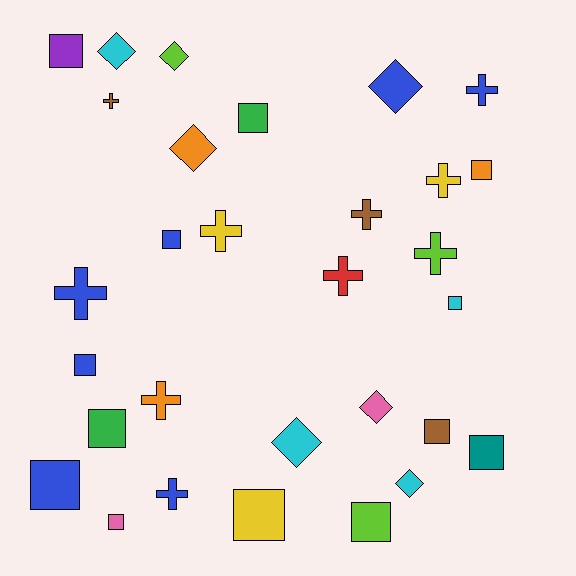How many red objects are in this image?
There is 1 red object.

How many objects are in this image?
There are 30 objects.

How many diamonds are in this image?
There are 7 diamonds.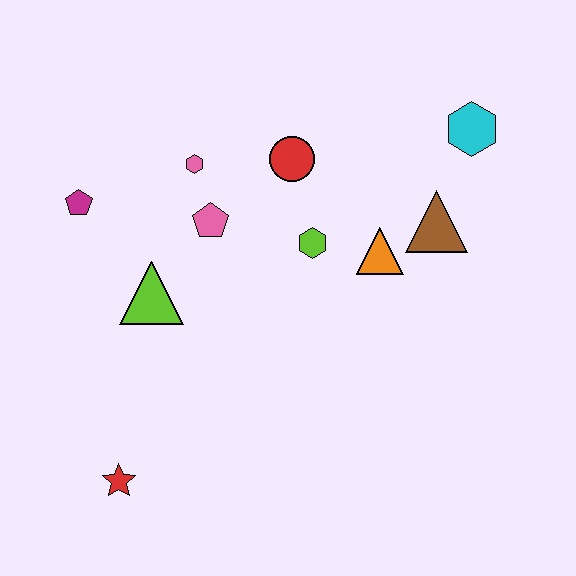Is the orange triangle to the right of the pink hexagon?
Yes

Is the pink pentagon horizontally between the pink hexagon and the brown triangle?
Yes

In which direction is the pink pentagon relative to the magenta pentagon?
The pink pentagon is to the right of the magenta pentagon.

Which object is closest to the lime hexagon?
The orange triangle is closest to the lime hexagon.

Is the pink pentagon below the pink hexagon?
Yes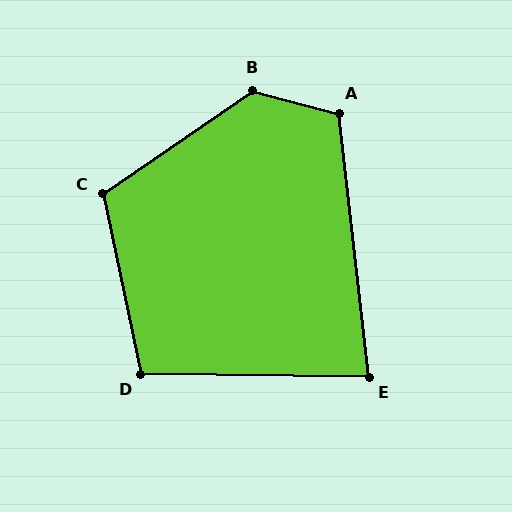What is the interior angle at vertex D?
Approximately 102 degrees (obtuse).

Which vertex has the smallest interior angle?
E, at approximately 83 degrees.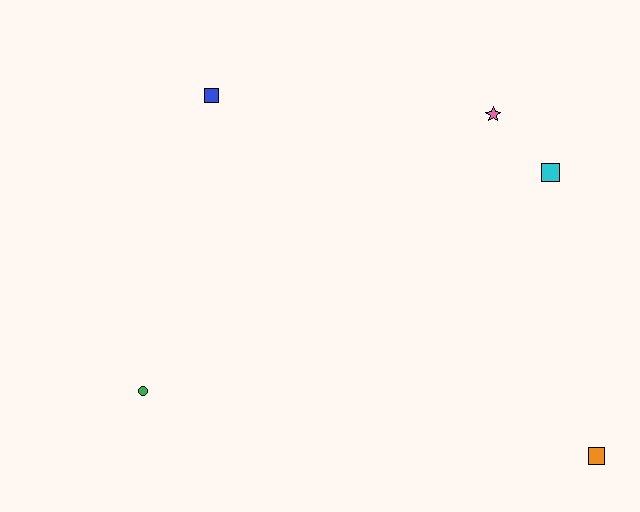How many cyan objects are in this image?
There is 1 cyan object.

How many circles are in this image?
There is 1 circle.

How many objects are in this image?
There are 5 objects.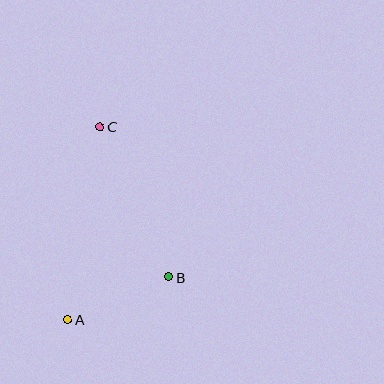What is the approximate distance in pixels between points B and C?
The distance between B and C is approximately 165 pixels.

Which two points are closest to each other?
Points A and B are closest to each other.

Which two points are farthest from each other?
Points A and C are farthest from each other.